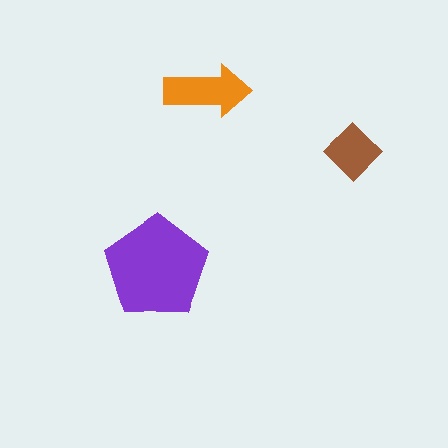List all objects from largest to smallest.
The purple pentagon, the orange arrow, the brown diamond.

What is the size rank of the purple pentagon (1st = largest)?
1st.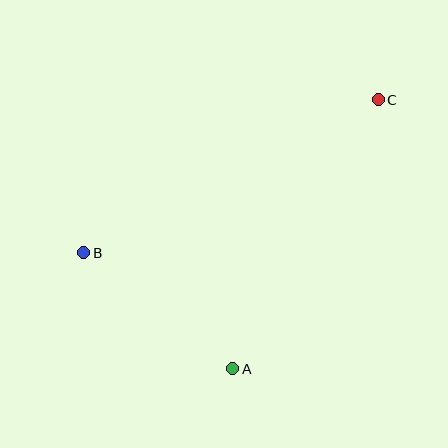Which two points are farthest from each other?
Points B and C are farthest from each other.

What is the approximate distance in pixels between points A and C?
The distance between A and C is approximately 306 pixels.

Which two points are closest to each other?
Points A and B are closest to each other.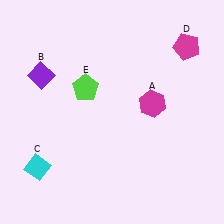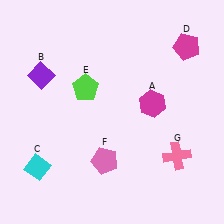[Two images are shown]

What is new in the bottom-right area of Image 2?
A pink cross (G) was added in the bottom-right area of Image 2.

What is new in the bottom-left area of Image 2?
A pink pentagon (F) was added in the bottom-left area of Image 2.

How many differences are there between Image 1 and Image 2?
There are 2 differences between the two images.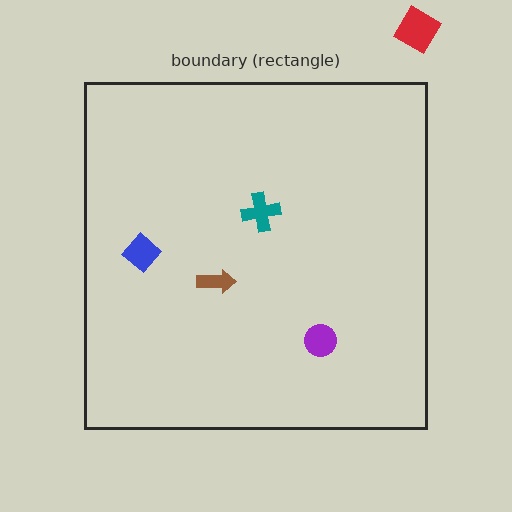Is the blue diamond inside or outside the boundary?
Inside.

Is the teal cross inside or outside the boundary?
Inside.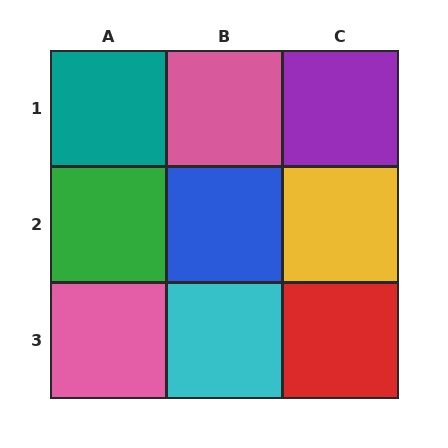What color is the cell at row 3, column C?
Red.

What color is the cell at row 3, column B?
Cyan.